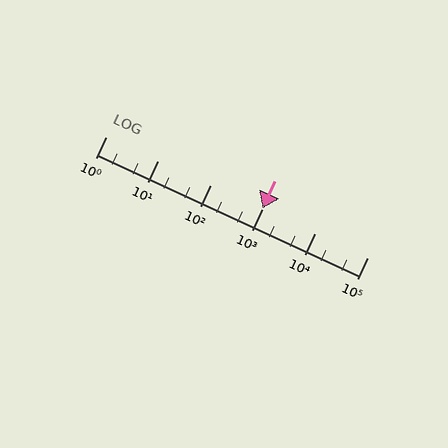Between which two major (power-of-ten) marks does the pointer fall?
The pointer is between 100 and 1000.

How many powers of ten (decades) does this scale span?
The scale spans 5 decades, from 1 to 100000.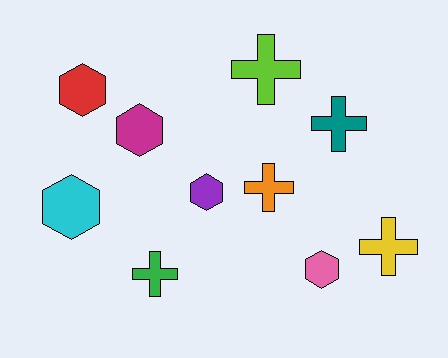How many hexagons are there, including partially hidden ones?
There are 5 hexagons.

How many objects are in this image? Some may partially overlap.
There are 10 objects.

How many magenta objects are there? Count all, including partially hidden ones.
There is 1 magenta object.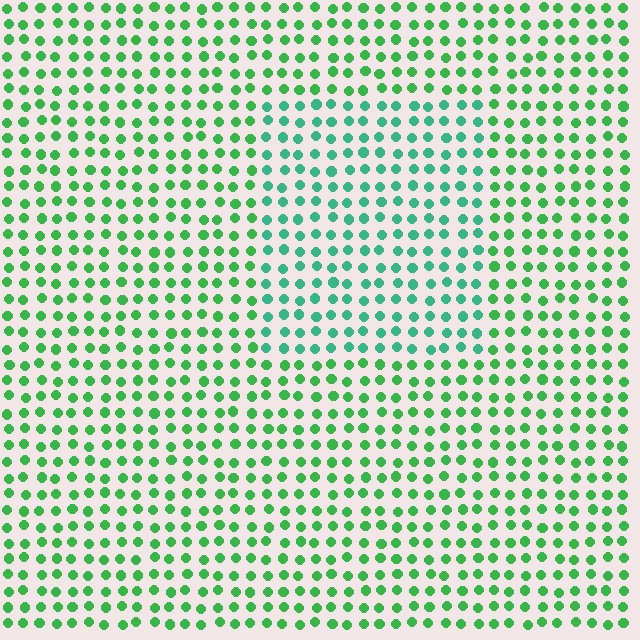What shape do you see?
I see a rectangle.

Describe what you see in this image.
The image is filled with small green elements in a uniform arrangement. A rectangle-shaped region is visible where the elements are tinted to a slightly different hue, forming a subtle color boundary.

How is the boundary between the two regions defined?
The boundary is defined purely by a slight shift in hue (about 31 degrees). Spacing, size, and orientation are identical on both sides.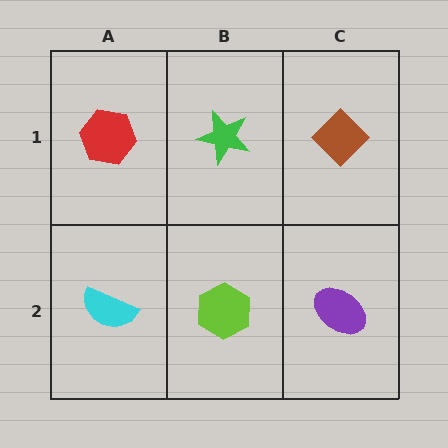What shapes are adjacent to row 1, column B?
A lime hexagon (row 2, column B), a red hexagon (row 1, column A), a brown diamond (row 1, column C).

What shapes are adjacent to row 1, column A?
A cyan semicircle (row 2, column A), a green star (row 1, column B).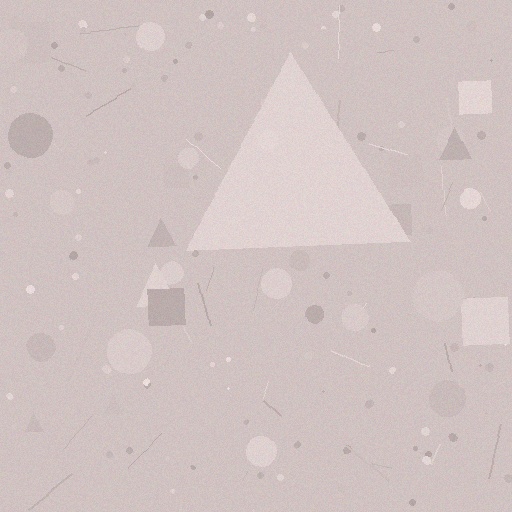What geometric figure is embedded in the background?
A triangle is embedded in the background.